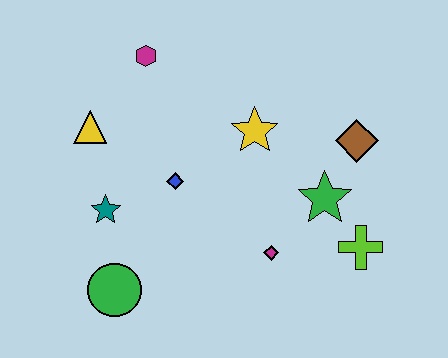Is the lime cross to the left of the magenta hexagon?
No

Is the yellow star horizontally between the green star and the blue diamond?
Yes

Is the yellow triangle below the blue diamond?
No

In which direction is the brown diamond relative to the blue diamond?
The brown diamond is to the right of the blue diamond.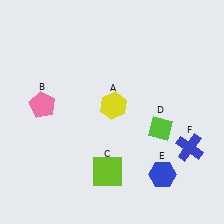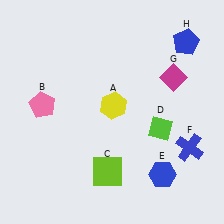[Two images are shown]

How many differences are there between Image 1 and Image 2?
There are 2 differences between the two images.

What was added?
A magenta diamond (G), a blue pentagon (H) were added in Image 2.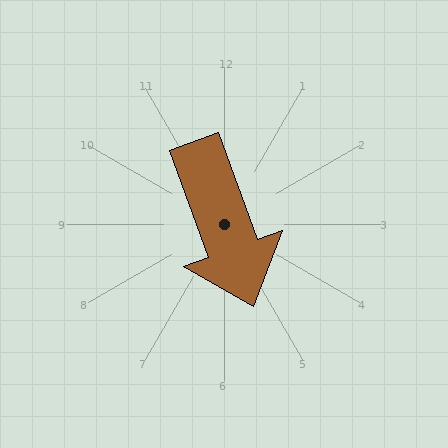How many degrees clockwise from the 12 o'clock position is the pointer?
Approximately 160 degrees.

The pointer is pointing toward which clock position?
Roughly 5 o'clock.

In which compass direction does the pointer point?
South.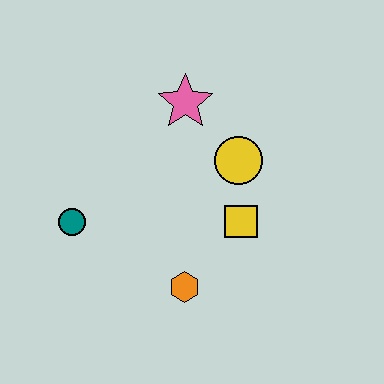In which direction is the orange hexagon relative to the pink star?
The orange hexagon is below the pink star.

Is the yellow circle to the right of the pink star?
Yes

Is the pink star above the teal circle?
Yes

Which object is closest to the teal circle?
The orange hexagon is closest to the teal circle.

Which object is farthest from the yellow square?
The teal circle is farthest from the yellow square.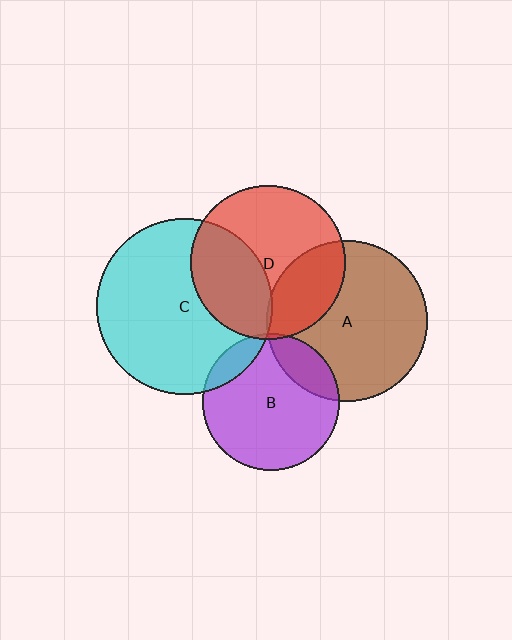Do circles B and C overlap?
Yes.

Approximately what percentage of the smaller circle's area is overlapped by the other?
Approximately 10%.